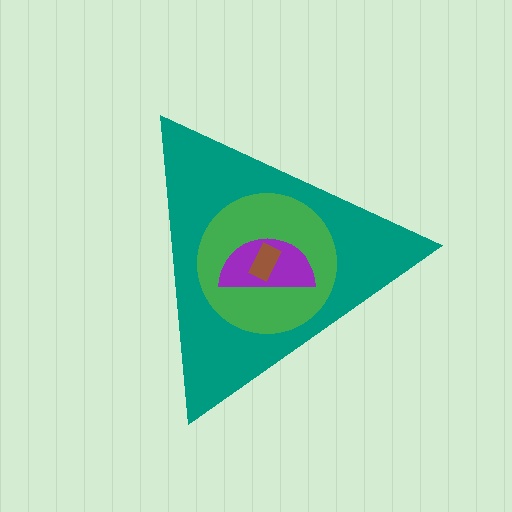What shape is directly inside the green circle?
The purple semicircle.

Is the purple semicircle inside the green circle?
Yes.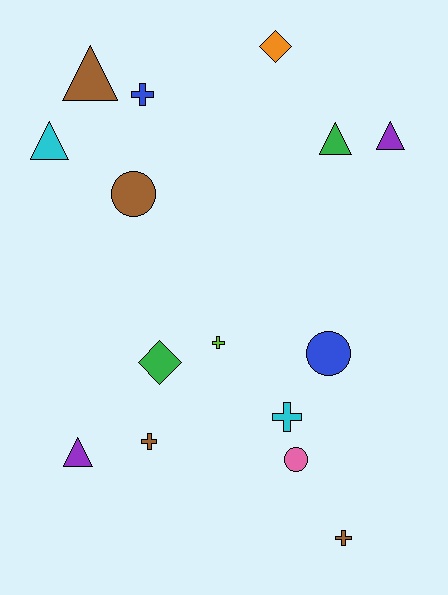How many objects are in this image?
There are 15 objects.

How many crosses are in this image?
There are 5 crosses.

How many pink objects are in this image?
There is 1 pink object.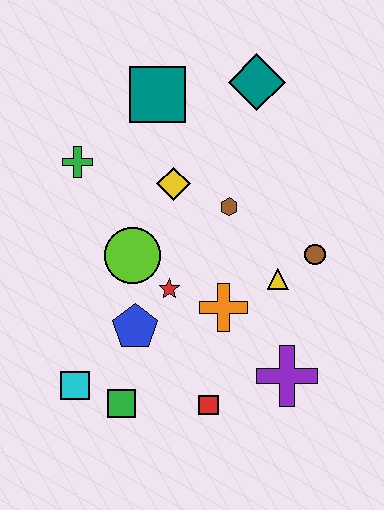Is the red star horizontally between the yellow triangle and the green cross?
Yes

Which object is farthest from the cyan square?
The teal diamond is farthest from the cyan square.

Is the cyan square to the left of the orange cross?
Yes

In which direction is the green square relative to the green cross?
The green square is below the green cross.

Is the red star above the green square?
Yes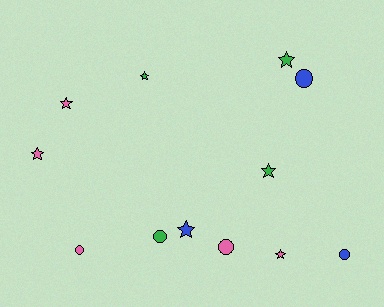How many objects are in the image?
There are 12 objects.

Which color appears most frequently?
Pink, with 5 objects.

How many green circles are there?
There is 1 green circle.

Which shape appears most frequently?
Star, with 7 objects.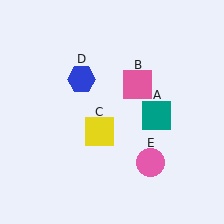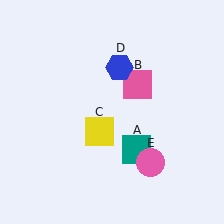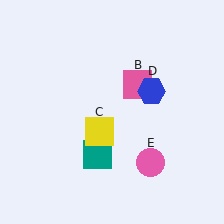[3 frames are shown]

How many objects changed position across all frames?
2 objects changed position: teal square (object A), blue hexagon (object D).